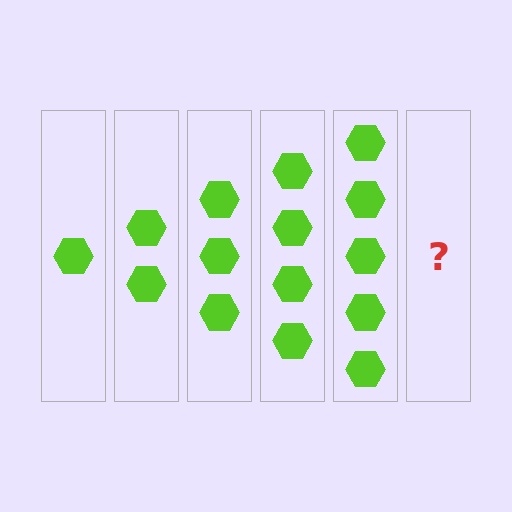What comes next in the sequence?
The next element should be 6 hexagons.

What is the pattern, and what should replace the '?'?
The pattern is that each step adds one more hexagon. The '?' should be 6 hexagons.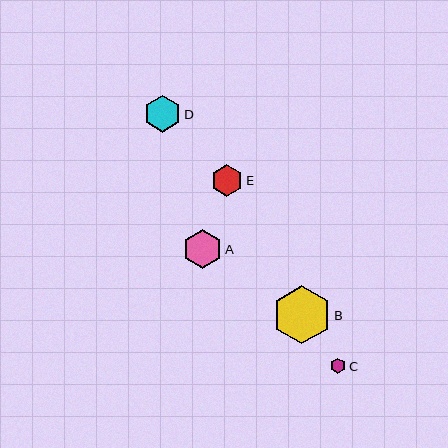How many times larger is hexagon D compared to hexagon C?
Hexagon D is approximately 2.4 times the size of hexagon C.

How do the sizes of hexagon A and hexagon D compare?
Hexagon A and hexagon D are approximately the same size.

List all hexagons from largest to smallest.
From largest to smallest: B, A, D, E, C.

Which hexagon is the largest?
Hexagon B is the largest with a size of approximately 58 pixels.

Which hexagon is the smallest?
Hexagon C is the smallest with a size of approximately 15 pixels.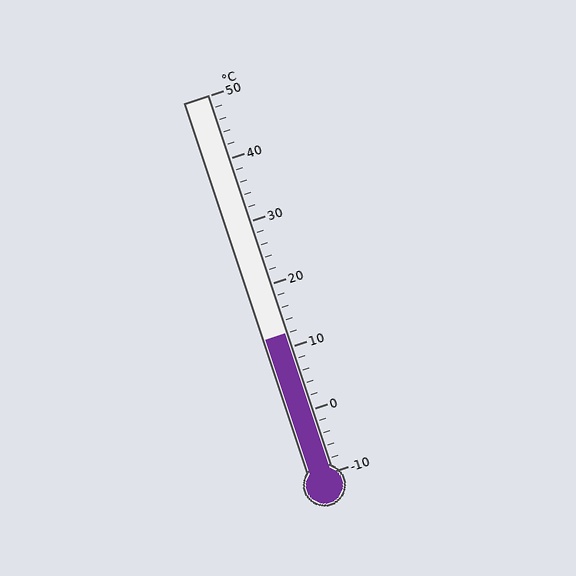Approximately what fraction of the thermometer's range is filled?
The thermometer is filled to approximately 35% of its range.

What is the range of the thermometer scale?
The thermometer scale ranges from -10°C to 50°C.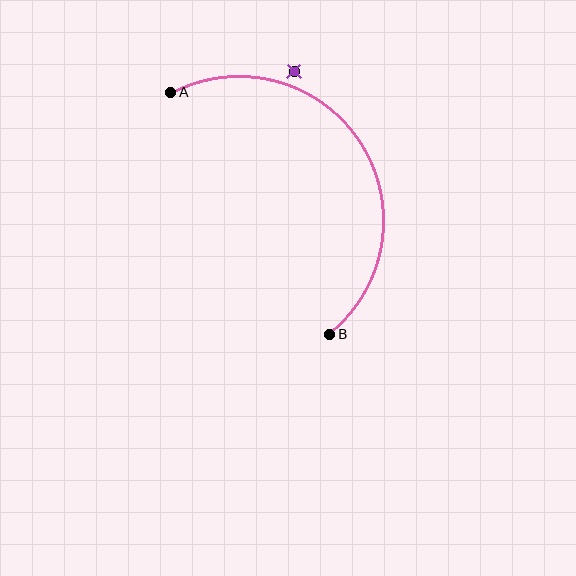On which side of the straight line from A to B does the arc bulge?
The arc bulges to the right of the straight line connecting A and B.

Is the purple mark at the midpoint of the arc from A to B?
No — the purple mark does not lie on the arc at all. It sits slightly outside the curve.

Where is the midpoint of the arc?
The arc midpoint is the point on the curve farthest from the straight line joining A and B. It sits to the right of that line.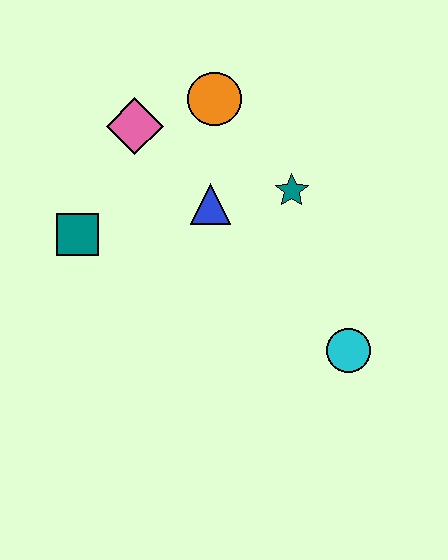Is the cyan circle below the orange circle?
Yes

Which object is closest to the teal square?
The pink diamond is closest to the teal square.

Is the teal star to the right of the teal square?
Yes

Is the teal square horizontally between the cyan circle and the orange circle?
No